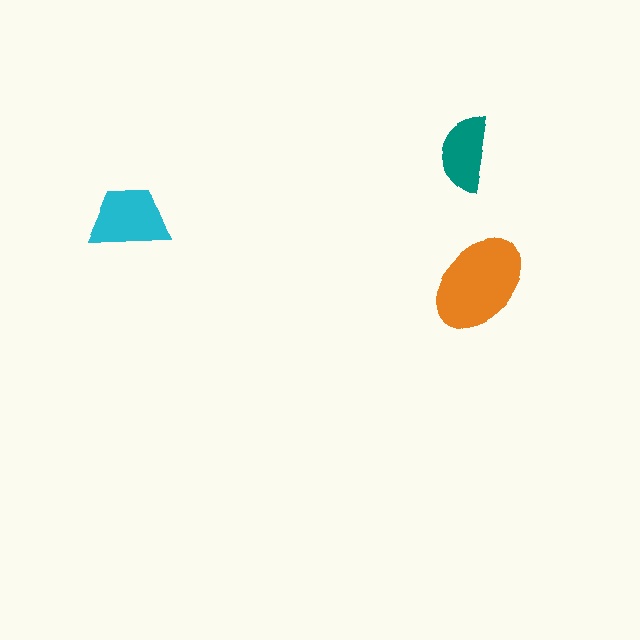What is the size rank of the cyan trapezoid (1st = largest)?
2nd.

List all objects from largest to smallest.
The orange ellipse, the cyan trapezoid, the teal semicircle.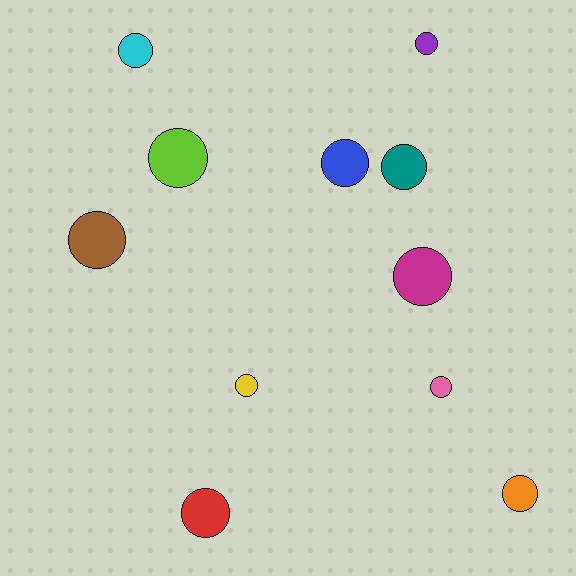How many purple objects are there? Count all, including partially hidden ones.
There is 1 purple object.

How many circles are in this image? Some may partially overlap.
There are 11 circles.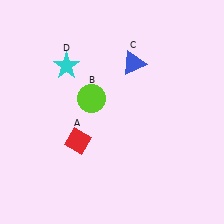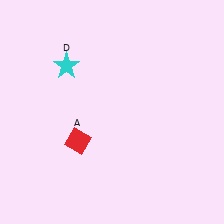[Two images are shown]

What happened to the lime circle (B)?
The lime circle (B) was removed in Image 2. It was in the top-left area of Image 1.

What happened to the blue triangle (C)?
The blue triangle (C) was removed in Image 2. It was in the top-right area of Image 1.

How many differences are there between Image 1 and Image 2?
There are 2 differences between the two images.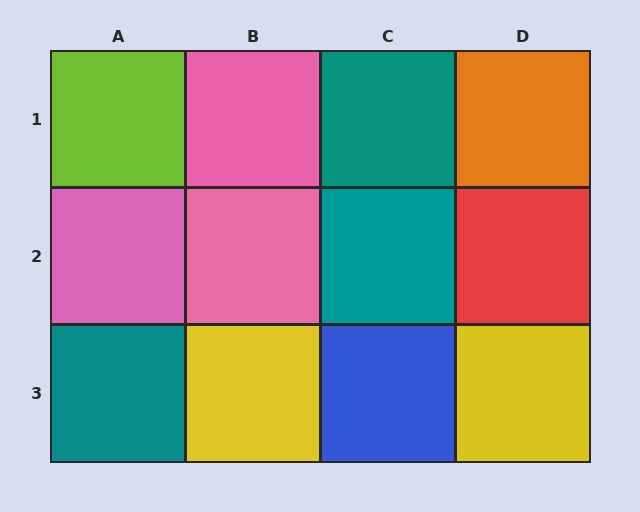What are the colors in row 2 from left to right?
Pink, pink, teal, red.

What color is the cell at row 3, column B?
Yellow.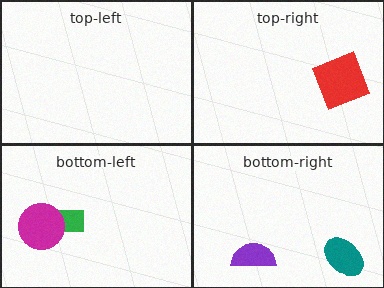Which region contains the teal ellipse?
The bottom-right region.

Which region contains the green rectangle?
The bottom-left region.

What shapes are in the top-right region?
The red square.